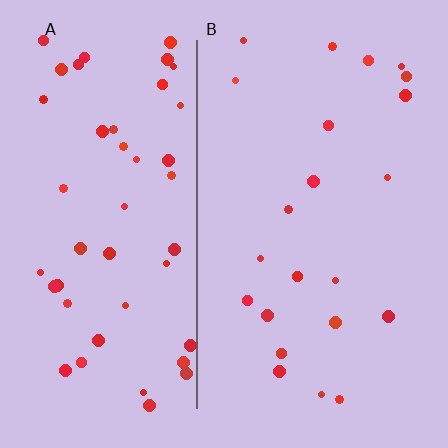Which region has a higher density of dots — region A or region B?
A (the left).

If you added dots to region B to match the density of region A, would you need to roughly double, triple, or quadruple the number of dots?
Approximately double.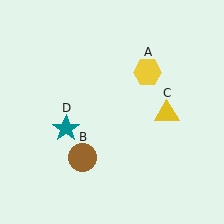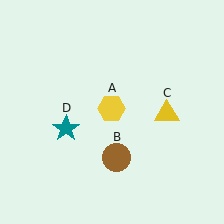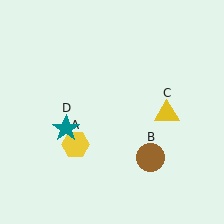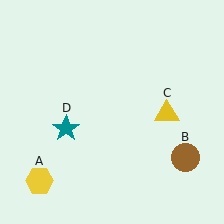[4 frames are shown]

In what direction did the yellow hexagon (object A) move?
The yellow hexagon (object A) moved down and to the left.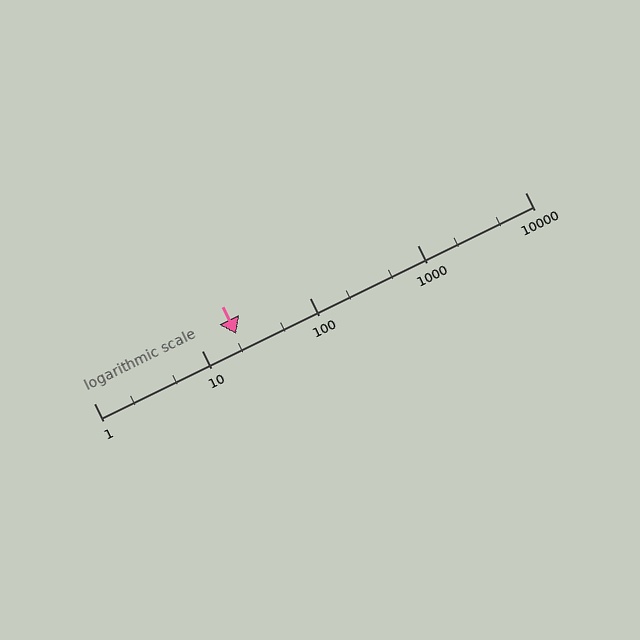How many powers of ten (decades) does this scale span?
The scale spans 4 decades, from 1 to 10000.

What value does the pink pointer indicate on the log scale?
The pointer indicates approximately 21.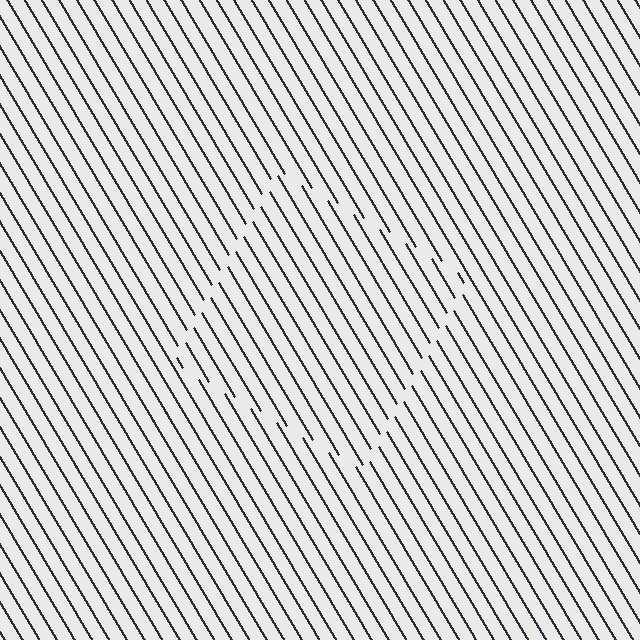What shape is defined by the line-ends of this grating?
An illusory square. The interior of the shape contains the same grating, shifted by half a period — the contour is defined by the phase discontinuity where line-ends from the inner and outer gratings abut.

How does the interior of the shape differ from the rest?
The interior of the shape contains the same grating, shifted by half a period — the contour is defined by the phase discontinuity where line-ends from the inner and outer gratings abut.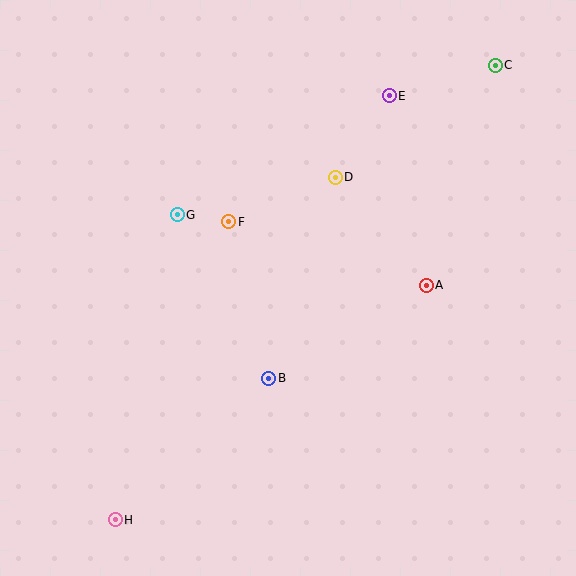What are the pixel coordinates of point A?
Point A is at (426, 285).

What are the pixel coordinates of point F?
Point F is at (229, 222).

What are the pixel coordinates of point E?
Point E is at (389, 96).